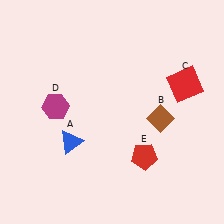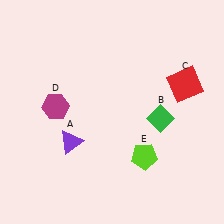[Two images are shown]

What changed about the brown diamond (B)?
In Image 1, B is brown. In Image 2, it changed to green.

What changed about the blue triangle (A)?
In Image 1, A is blue. In Image 2, it changed to purple.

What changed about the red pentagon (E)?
In Image 1, E is red. In Image 2, it changed to lime.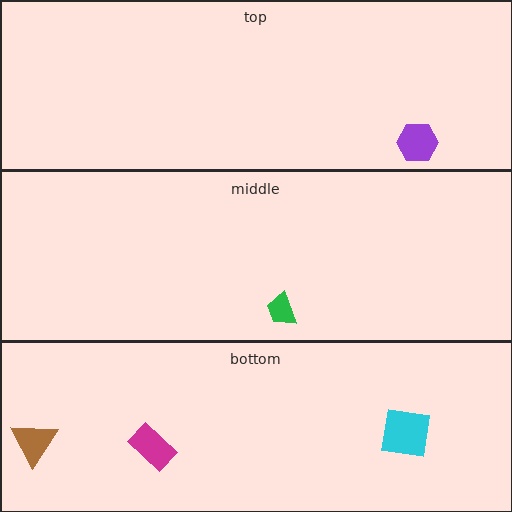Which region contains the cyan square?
The bottom region.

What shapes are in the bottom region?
The cyan square, the brown triangle, the magenta rectangle.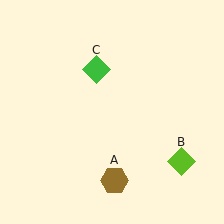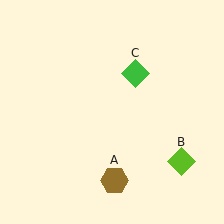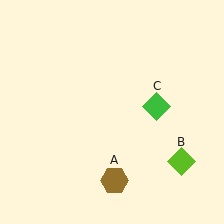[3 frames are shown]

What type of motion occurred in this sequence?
The green diamond (object C) rotated clockwise around the center of the scene.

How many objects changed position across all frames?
1 object changed position: green diamond (object C).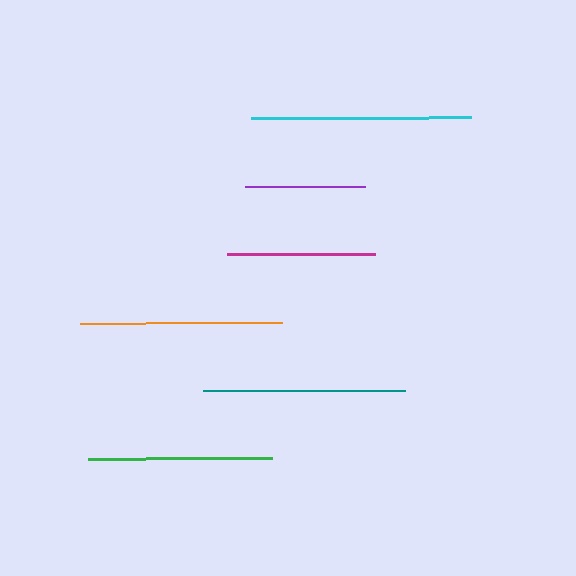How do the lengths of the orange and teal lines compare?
The orange and teal lines are approximately the same length.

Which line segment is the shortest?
The purple line is the shortest at approximately 120 pixels.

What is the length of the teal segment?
The teal segment is approximately 202 pixels long.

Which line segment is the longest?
The cyan line is the longest at approximately 220 pixels.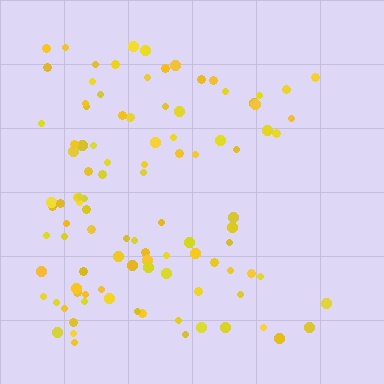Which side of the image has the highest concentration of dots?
The left.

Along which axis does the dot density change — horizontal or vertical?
Horizontal.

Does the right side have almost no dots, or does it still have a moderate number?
Still a moderate number, just noticeably fewer than the left.